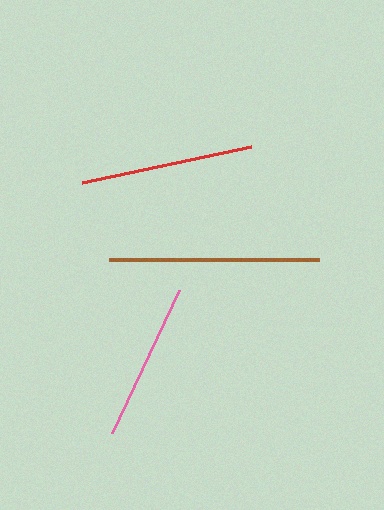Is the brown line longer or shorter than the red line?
The brown line is longer than the red line.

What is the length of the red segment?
The red segment is approximately 173 pixels long.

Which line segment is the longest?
The brown line is the longest at approximately 210 pixels.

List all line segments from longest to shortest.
From longest to shortest: brown, red, pink.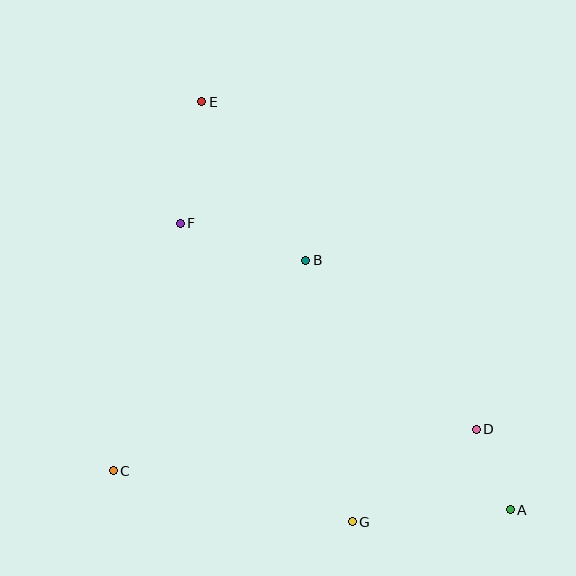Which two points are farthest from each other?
Points A and E are farthest from each other.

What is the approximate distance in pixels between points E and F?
The distance between E and F is approximately 124 pixels.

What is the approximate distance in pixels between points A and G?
The distance between A and G is approximately 159 pixels.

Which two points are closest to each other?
Points A and D are closest to each other.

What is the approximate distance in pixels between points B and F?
The distance between B and F is approximately 131 pixels.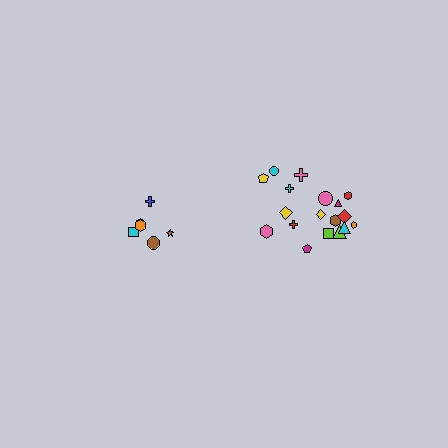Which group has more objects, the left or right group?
The right group.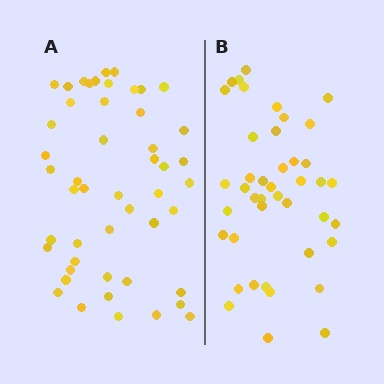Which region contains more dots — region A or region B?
Region A (the left region) has more dots.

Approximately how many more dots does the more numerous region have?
Region A has roughly 8 or so more dots than region B.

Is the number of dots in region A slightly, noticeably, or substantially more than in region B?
Region A has only slightly more — the two regions are fairly close. The ratio is roughly 1.2 to 1.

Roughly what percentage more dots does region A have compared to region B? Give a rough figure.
About 15% more.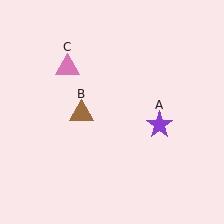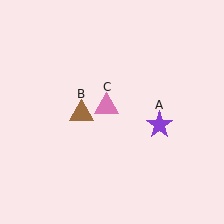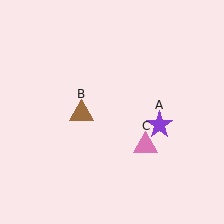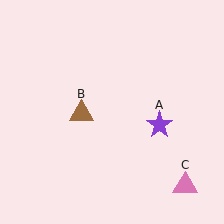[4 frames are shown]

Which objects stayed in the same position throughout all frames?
Purple star (object A) and brown triangle (object B) remained stationary.